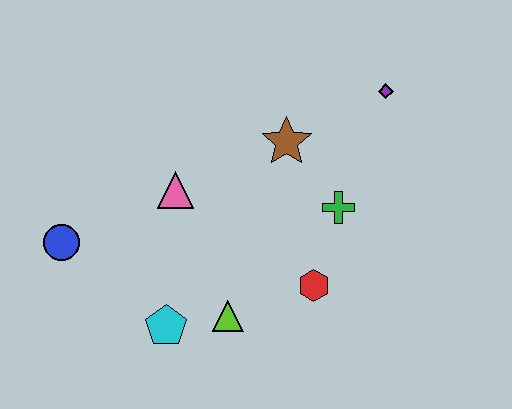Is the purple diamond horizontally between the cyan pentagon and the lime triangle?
No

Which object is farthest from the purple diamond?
The blue circle is farthest from the purple diamond.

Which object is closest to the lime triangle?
The cyan pentagon is closest to the lime triangle.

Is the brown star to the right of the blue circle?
Yes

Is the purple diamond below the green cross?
No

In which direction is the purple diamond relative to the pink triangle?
The purple diamond is to the right of the pink triangle.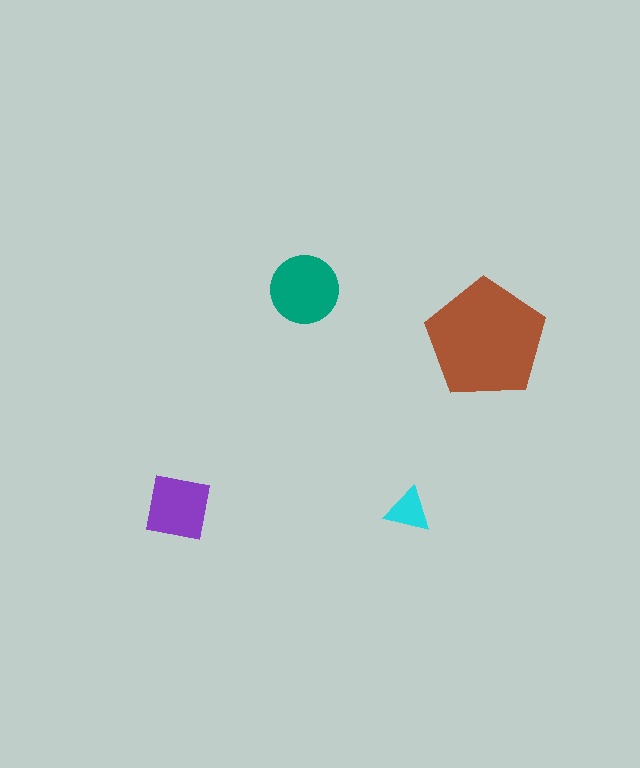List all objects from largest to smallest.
The brown pentagon, the teal circle, the purple square, the cyan triangle.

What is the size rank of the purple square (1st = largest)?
3rd.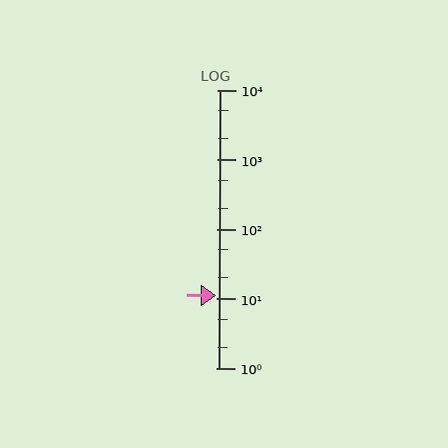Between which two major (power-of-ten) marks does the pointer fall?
The pointer is between 10 and 100.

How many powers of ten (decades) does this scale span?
The scale spans 4 decades, from 1 to 10000.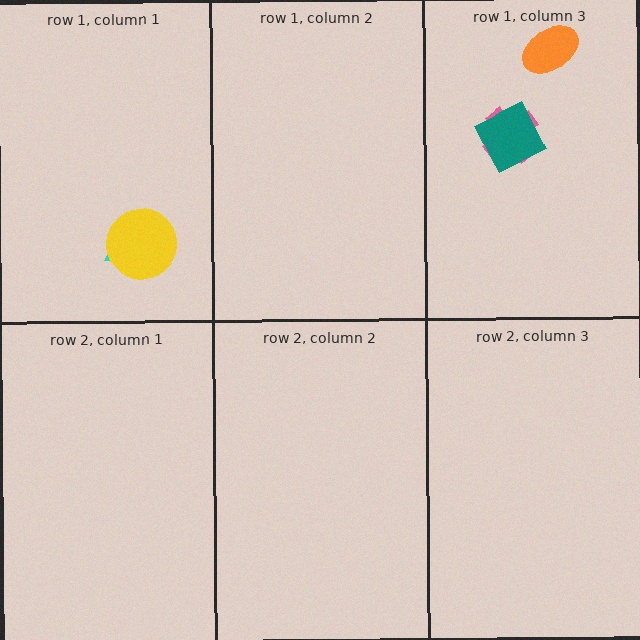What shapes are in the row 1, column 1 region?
The cyan triangle, the yellow circle.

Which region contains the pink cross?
The row 1, column 3 region.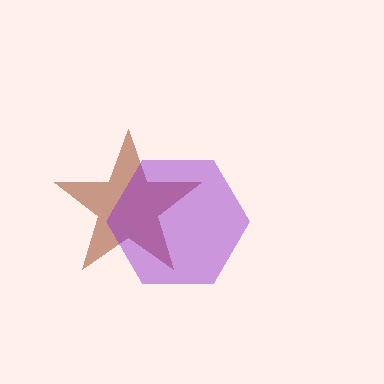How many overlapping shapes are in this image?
There are 2 overlapping shapes in the image.